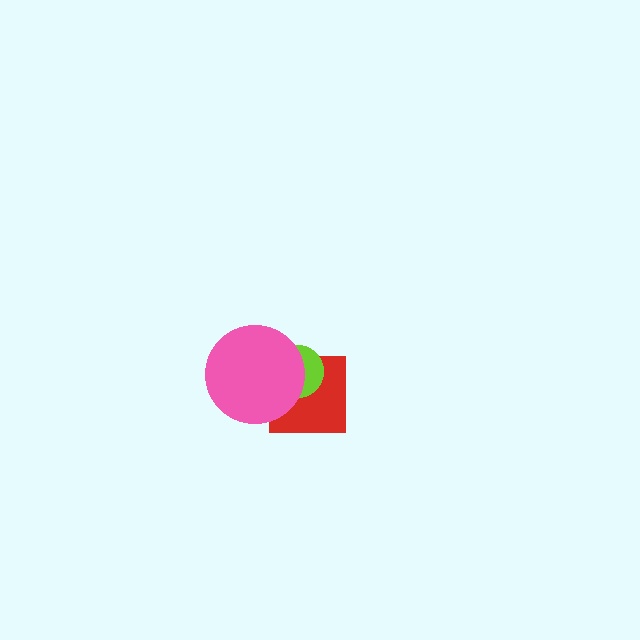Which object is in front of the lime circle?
The pink circle is in front of the lime circle.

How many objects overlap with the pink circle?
2 objects overlap with the pink circle.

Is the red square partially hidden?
Yes, it is partially covered by another shape.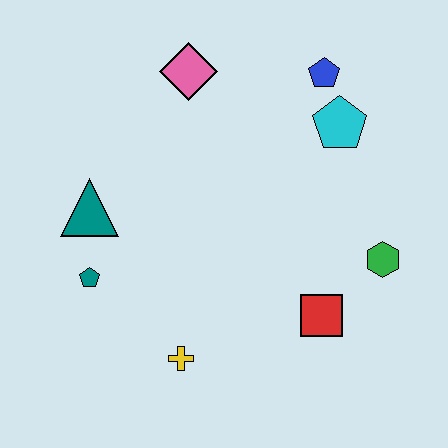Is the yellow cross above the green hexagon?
No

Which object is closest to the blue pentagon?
The cyan pentagon is closest to the blue pentagon.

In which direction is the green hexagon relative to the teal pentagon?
The green hexagon is to the right of the teal pentagon.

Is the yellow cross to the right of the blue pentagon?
No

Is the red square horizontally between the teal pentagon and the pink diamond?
No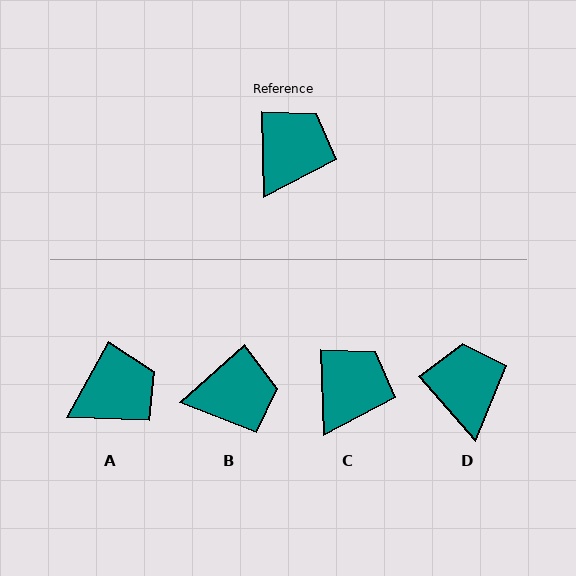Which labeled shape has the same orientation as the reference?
C.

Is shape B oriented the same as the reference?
No, it is off by about 50 degrees.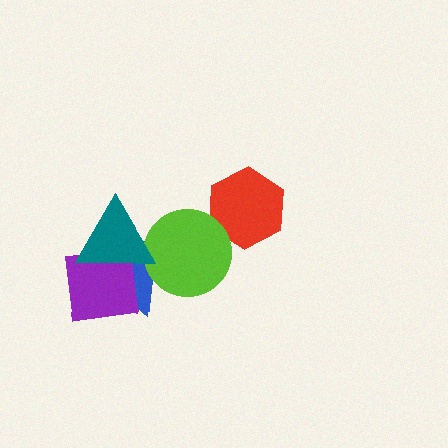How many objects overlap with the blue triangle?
3 objects overlap with the blue triangle.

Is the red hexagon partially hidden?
Yes, it is partially covered by another shape.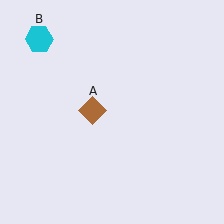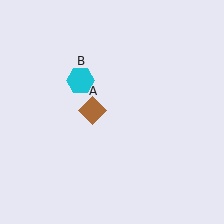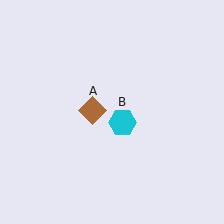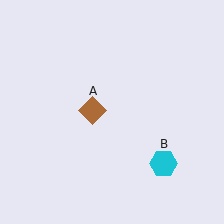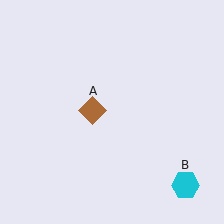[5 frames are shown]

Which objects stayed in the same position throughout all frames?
Brown diamond (object A) remained stationary.